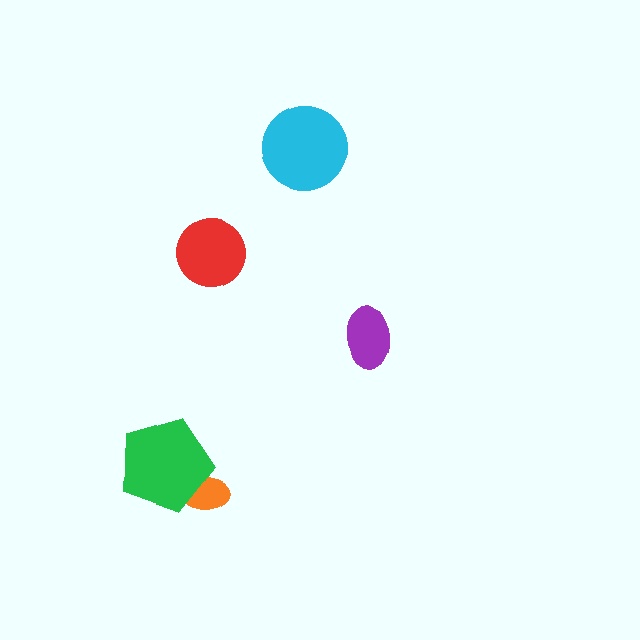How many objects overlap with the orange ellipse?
1 object overlaps with the orange ellipse.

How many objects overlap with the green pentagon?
1 object overlaps with the green pentagon.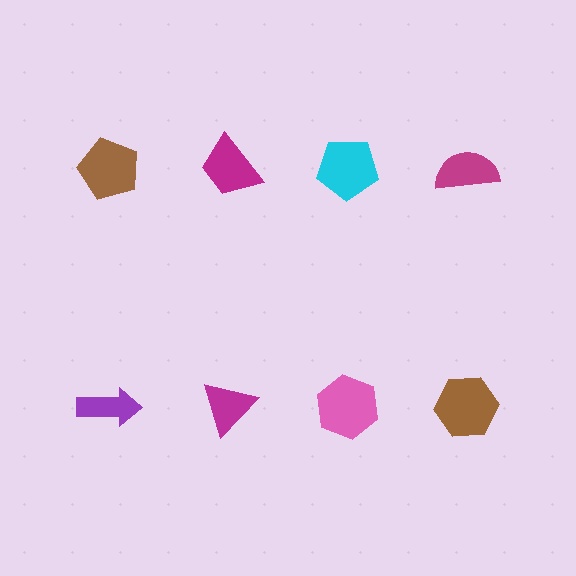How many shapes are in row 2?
4 shapes.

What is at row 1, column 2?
A magenta trapezoid.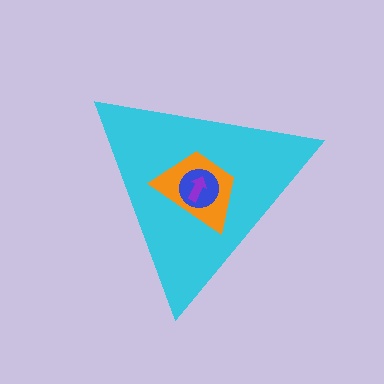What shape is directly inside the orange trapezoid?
The blue circle.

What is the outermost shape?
The cyan triangle.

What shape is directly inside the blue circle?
The purple arrow.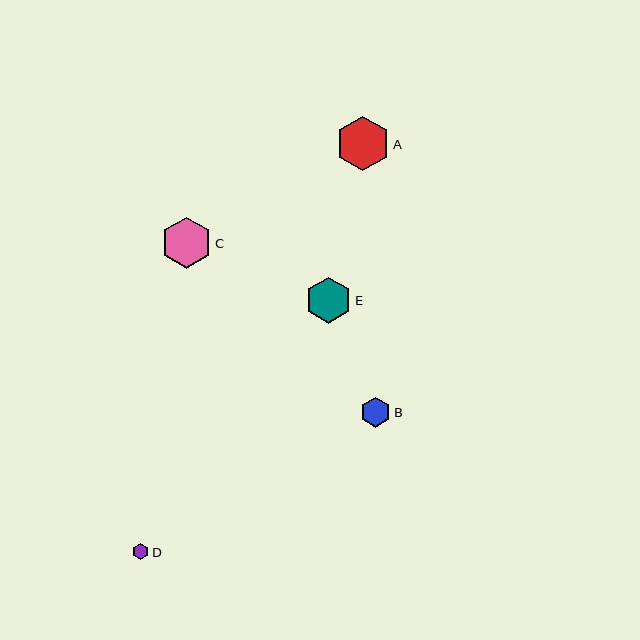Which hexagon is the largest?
Hexagon A is the largest with a size of approximately 54 pixels.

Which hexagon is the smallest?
Hexagon D is the smallest with a size of approximately 17 pixels.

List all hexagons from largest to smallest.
From largest to smallest: A, C, E, B, D.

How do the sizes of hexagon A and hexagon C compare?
Hexagon A and hexagon C are approximately the same size.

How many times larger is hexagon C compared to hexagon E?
Hexagon C is approximately 1.1 times the size of hexagon E.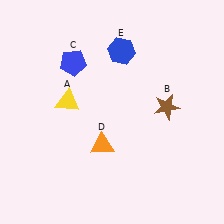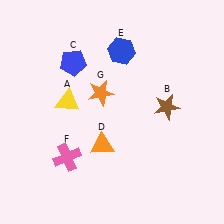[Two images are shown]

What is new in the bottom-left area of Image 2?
A pink cross (F) was added in the bottom-left area of Image 2.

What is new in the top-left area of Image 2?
An orange star (G) was added in the top-left area of Image 2.